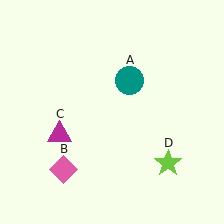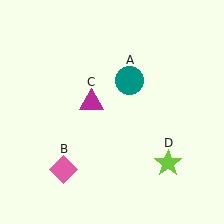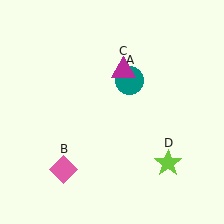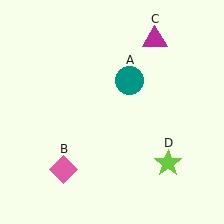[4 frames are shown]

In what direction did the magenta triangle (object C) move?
The magenta triangle (object C) moved up and to the right.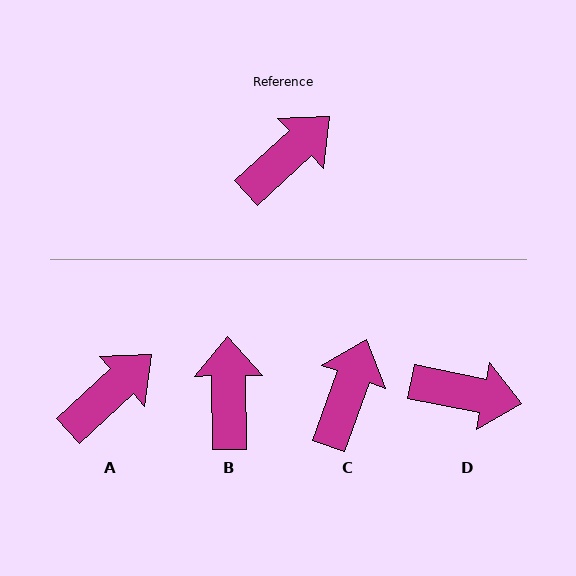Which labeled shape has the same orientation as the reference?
A.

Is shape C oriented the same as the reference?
No, it is off by about 28 degrees.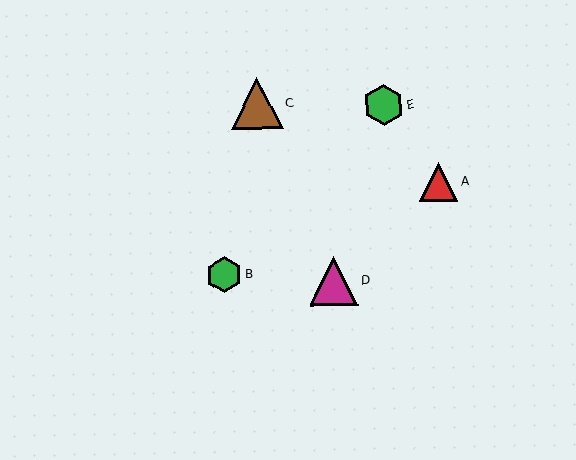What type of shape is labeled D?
Shape D is a magenta triangle.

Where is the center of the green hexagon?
The center of the green hexagon is at (384, 105).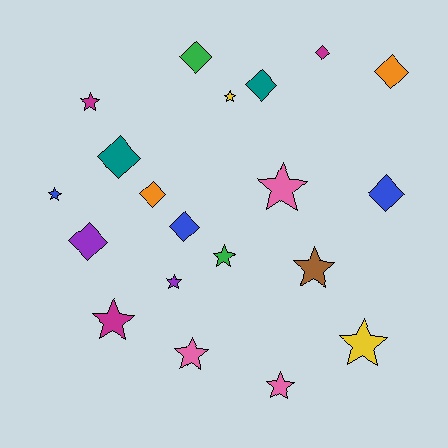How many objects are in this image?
There are 20 objects.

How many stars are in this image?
There are 11 stars.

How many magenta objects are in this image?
There are 3 magenta objects.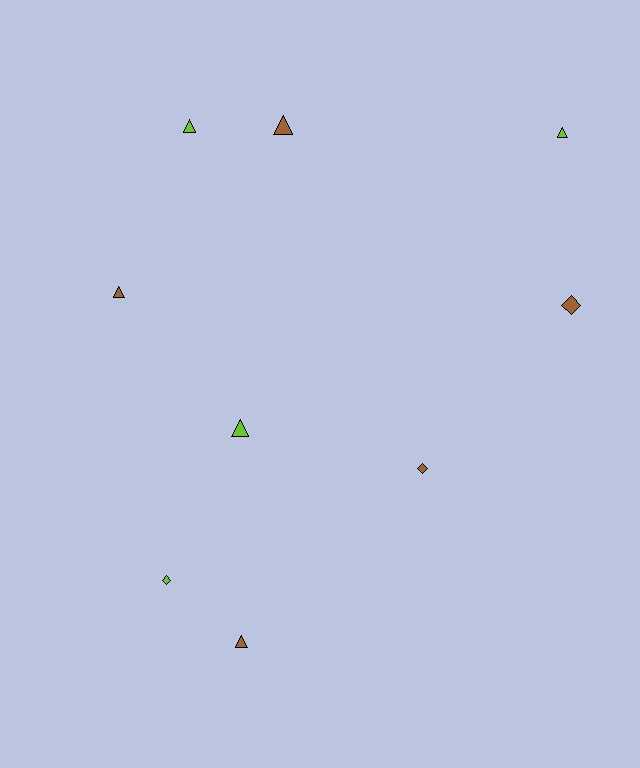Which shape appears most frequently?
Triangle, with 6 objects.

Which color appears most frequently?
Brown, with 5 objects.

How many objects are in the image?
There are 9 objects.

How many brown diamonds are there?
There are 2 brown diamonds.